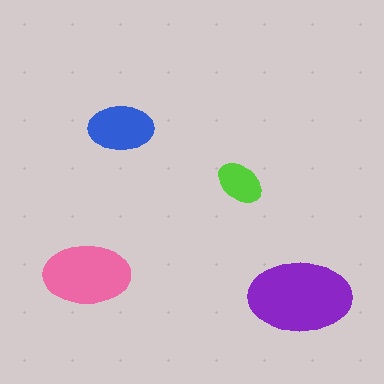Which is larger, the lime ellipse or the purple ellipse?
The purple one.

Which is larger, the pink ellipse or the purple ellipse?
The purple one.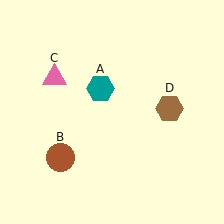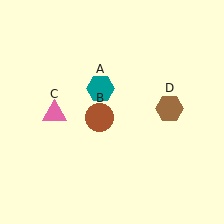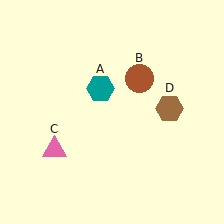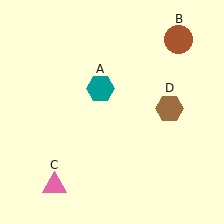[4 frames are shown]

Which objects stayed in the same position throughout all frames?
Teal hexagon (object A) and brown hexagon (object D) remained stationary.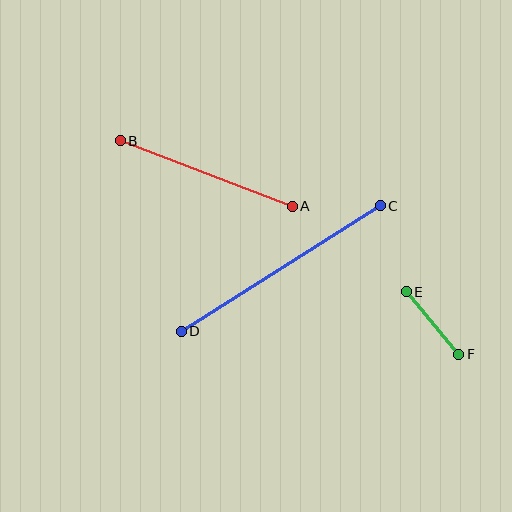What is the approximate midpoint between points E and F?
The midpoint is at approximately (433, 323) pixels.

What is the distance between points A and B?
The distance is approximately 184 pixels.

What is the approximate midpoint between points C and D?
The midpoint is at approximately (281, 268) pixels.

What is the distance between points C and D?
The distance is approximately 235 pixels.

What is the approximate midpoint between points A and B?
The midpoint is at approximately (206, 173) pixels.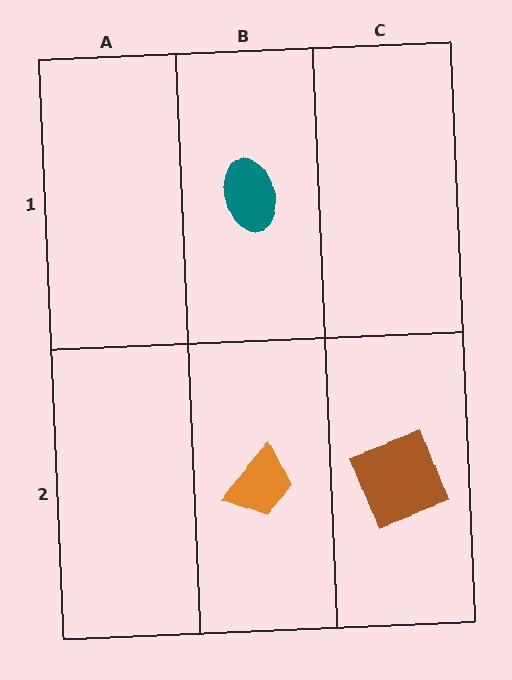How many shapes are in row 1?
1 shape.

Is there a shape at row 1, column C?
No, that cell is empty.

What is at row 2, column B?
An orange trapezoid.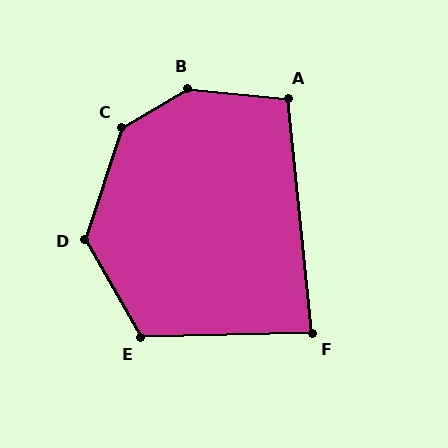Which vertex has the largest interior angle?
B, at approximately 143 degrees.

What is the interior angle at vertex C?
Approximately 139 degrees (obtuse).